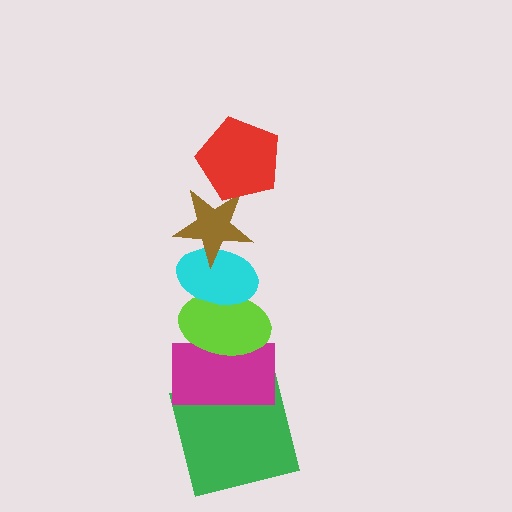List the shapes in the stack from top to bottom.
From top to bottom: the red pentagon, the brown star, the cyan ellipse, the lime ellipse, the magenta rectangle, the green square.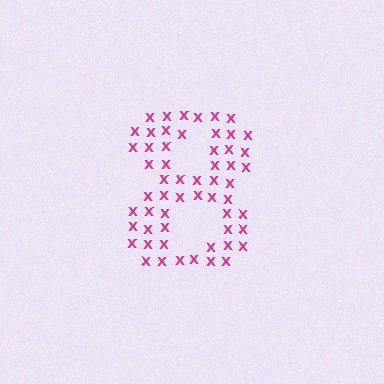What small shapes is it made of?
It is made of small letter X's.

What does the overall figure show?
The overall figure shows the digit 8.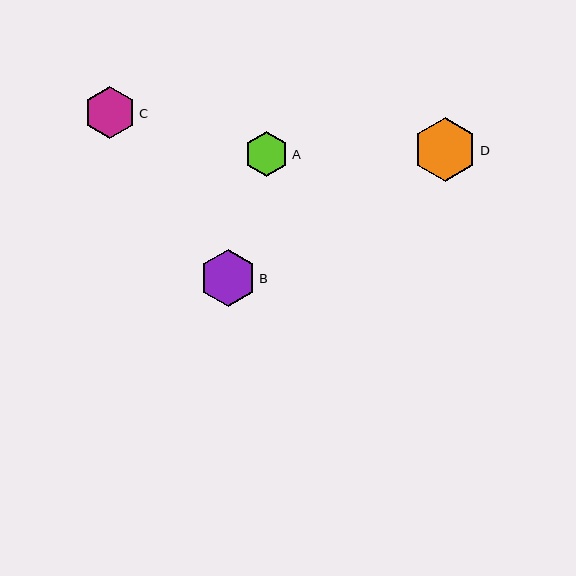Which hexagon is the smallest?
Hexagon A is the smallest with a size of approximately 45 pixels.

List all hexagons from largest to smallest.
From largest to smallest: D, B, C, A.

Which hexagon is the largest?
Hexagon D is the largest with a size of approximately 64 pixels.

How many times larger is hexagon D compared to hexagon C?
Hexagon D is approximately 1.2 times the size of hexagon C.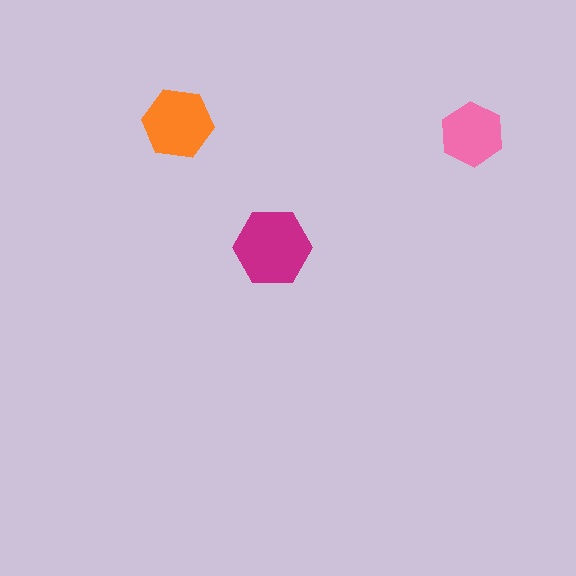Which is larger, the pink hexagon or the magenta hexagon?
The magenta one.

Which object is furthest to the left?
The orange hexagon is leftmost.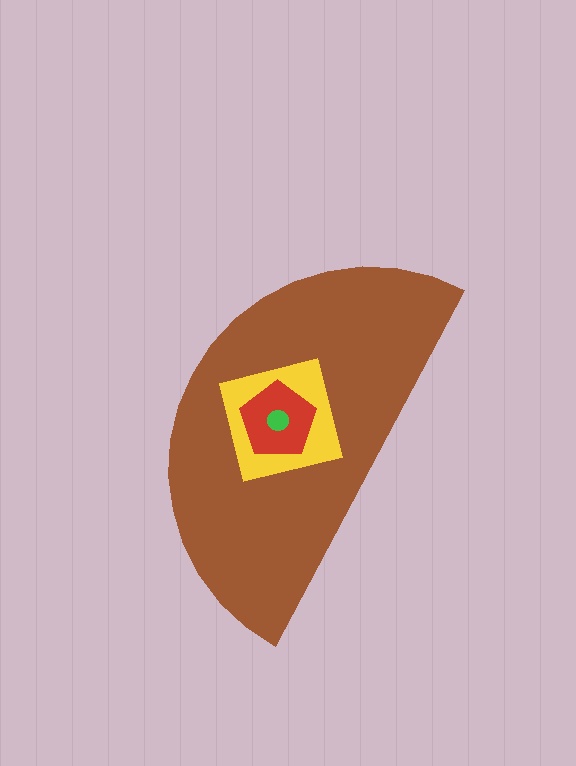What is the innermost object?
The green circle.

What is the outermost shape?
The brown semicircle.